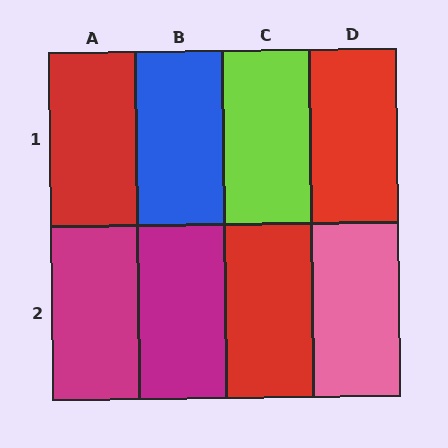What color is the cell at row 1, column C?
Lime.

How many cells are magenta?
2 cells are magenta.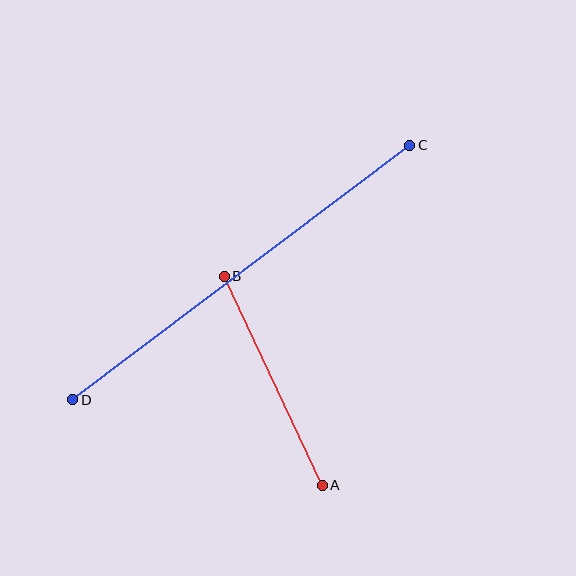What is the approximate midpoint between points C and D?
The midpoint is at approximately (241, 272) pixels.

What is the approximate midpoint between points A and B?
The midpoint is at approximately (273, 381) pixels.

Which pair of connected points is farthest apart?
Points C and D are farthest apart.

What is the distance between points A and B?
The distance is approximately 231 pixels.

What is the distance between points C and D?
The distance is approximately 423 pixels.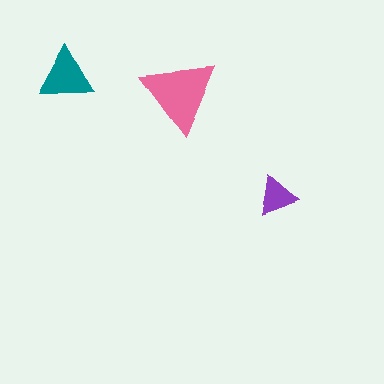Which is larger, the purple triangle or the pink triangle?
The pink one.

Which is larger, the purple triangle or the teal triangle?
The teal one.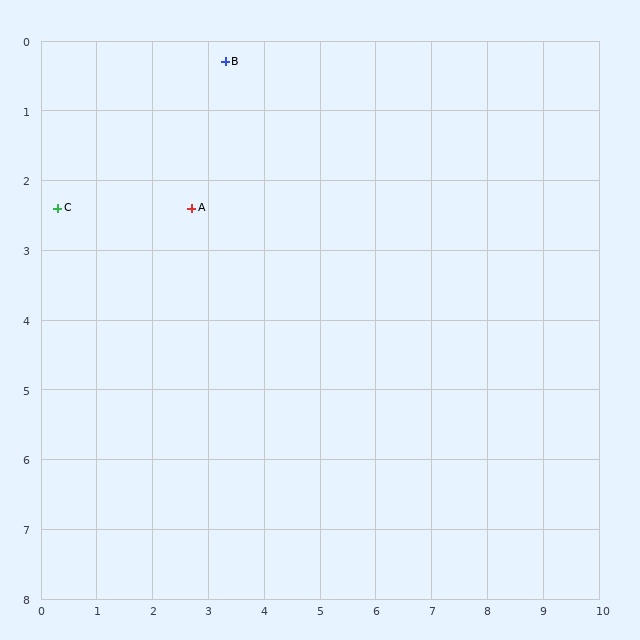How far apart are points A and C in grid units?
Points A and C are about 2.4 grid units apart.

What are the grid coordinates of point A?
Point A is at approximately (2.7, 2.4).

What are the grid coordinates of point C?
Point C is at approximately (0.3, 2.4).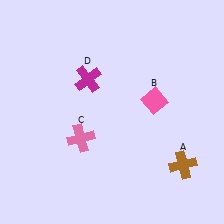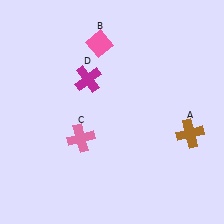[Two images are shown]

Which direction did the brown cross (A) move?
The brown cross (A) moved up.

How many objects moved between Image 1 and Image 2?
2 objects moved between the two images.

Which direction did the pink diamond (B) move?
The pink diamond (B) moved up.